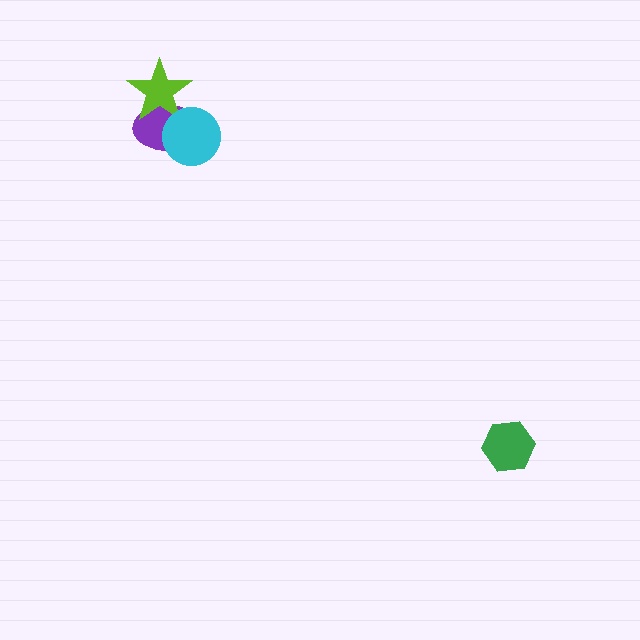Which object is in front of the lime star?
The cyan circle is in front of the lime star.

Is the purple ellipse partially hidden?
Yes, it is partially covered by another shape.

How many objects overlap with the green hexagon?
0 objects overlap with the green hexagon.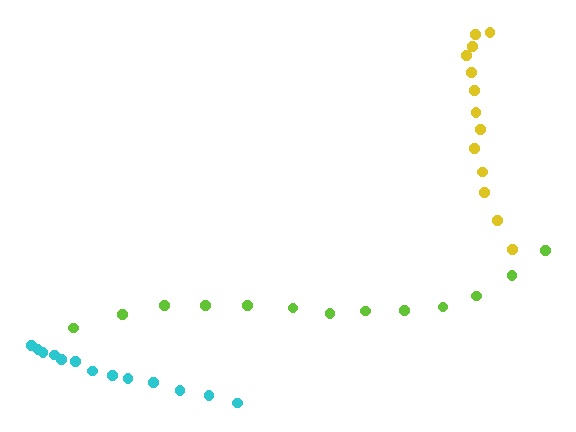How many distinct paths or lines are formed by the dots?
There are 3 distinct paths.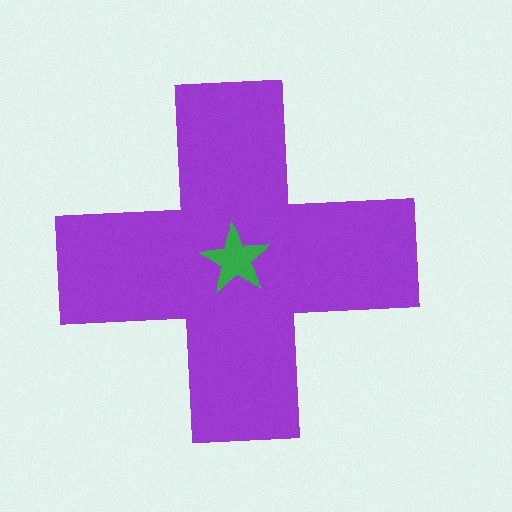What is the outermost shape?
The purple cross.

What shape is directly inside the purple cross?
The green star.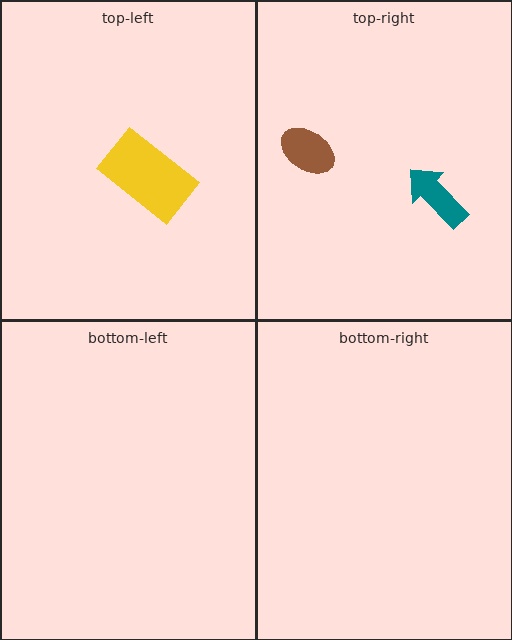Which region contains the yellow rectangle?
The top-left region.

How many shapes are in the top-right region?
2.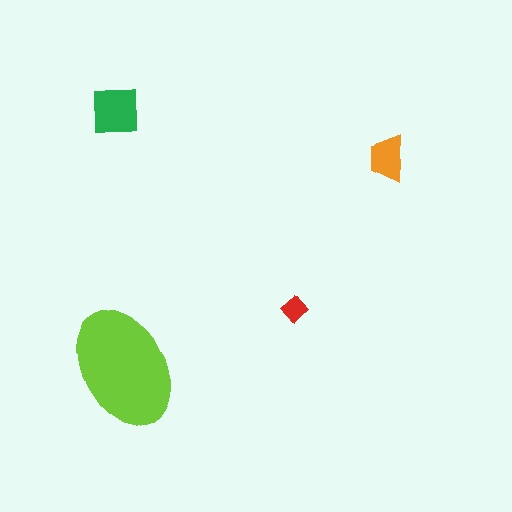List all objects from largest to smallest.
The lime ellipse, the green square, the orange trapezoid, the red diamond.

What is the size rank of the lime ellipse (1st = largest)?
1st.